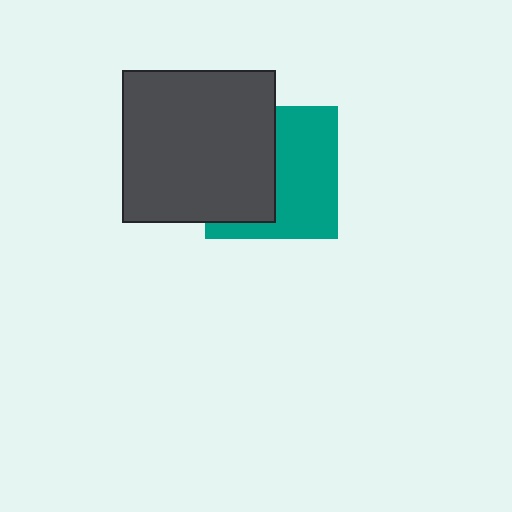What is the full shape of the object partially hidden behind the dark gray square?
The partially hidden object is a teal square.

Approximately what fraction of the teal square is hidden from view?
Roughly 47% of the teal square is hidden behind the dark gray square.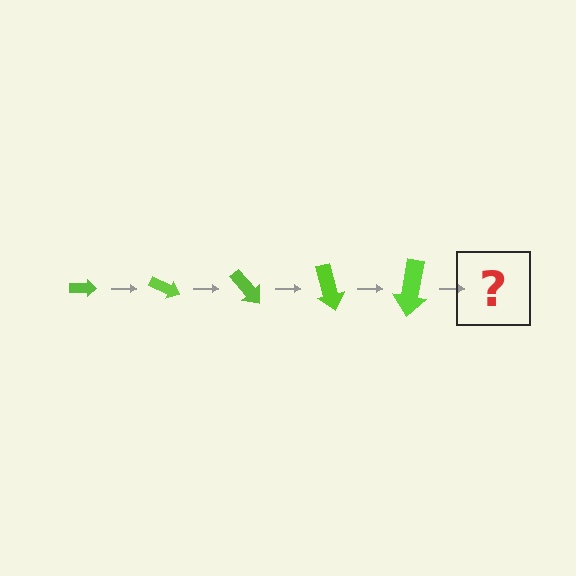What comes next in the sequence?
The next element should be an arrow, larger than the previous one and rotated 125 degrees from the start.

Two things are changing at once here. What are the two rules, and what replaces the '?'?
The two rules are that the arrow grows larger each step and it rotates 25 degrees each step. The '?' should be an arrow, larger than the previous one and rotated 125 degrees from the start.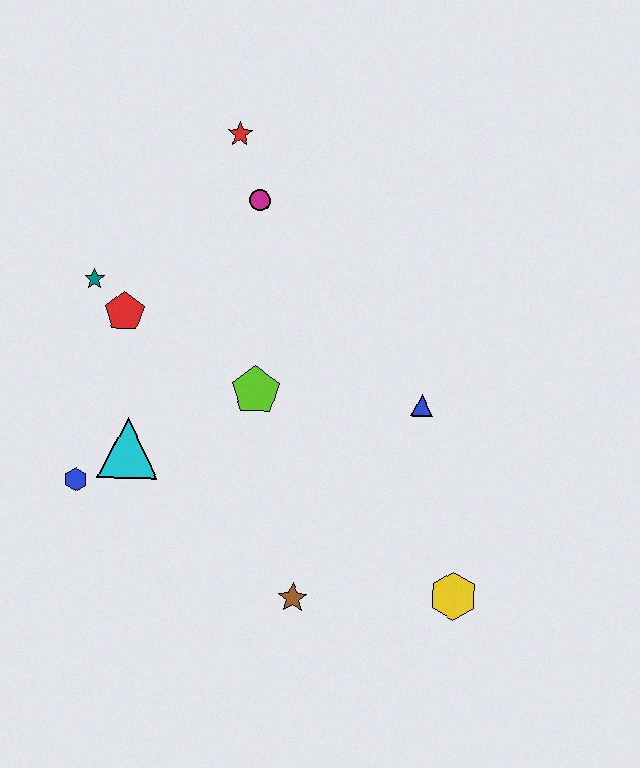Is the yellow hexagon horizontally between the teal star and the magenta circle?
No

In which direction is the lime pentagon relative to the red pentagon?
The lime pentagon is to the right of the red pentagon.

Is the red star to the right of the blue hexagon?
Yes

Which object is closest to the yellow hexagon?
The brown star is closest to the yellow hexagon.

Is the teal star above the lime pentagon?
Yes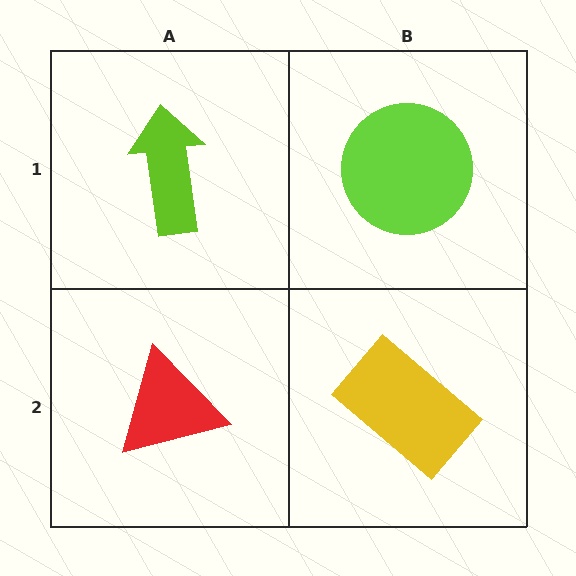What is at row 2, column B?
A yellow rectangle.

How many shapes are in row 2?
2 shapes.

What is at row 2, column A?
A red triangle.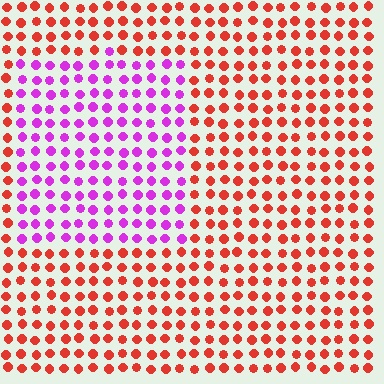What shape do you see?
I see a rectangle.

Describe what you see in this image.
The image is filled with small red elements in a uniform arrangement. A rectangle-shaped region is visible where the elements are tinted to a slightly different hue, forming a subtle color boundary.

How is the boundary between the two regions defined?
The boundary is defined purely by a slight shift in hue (about 66 degrees). Spacing, size, and orientation are identical on both sides.